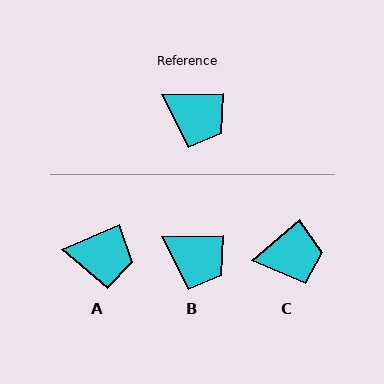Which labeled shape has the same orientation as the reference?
B.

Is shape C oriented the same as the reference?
No, it is off by about 39 degrees.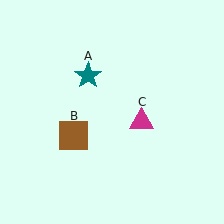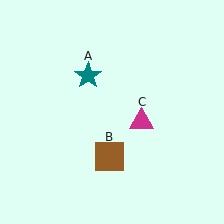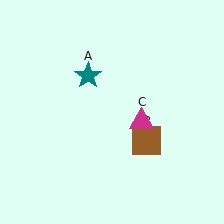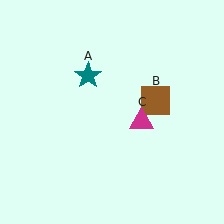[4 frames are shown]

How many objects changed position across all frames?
1 object changed position: brown square (object B).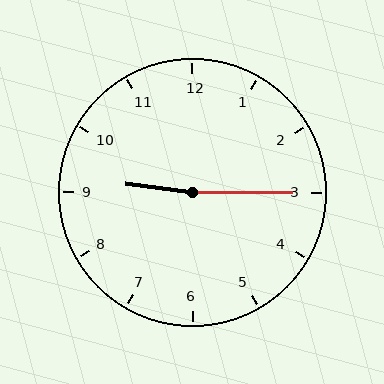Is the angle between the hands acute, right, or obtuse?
It is obtuse.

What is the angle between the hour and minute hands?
Approximately 172 degrees.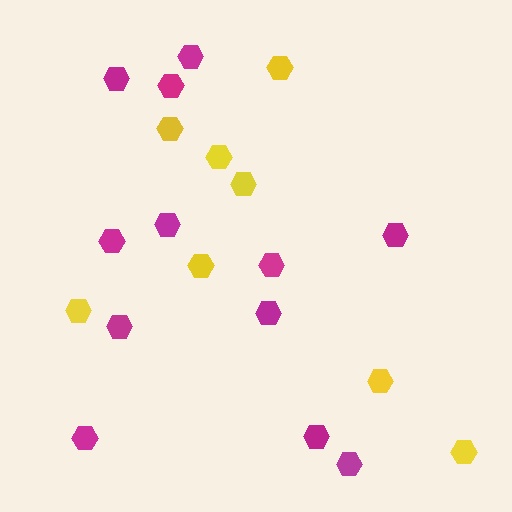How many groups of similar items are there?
There are 2 groups: one group of yellow hexagons (8) and one group of magenta hexagons (12).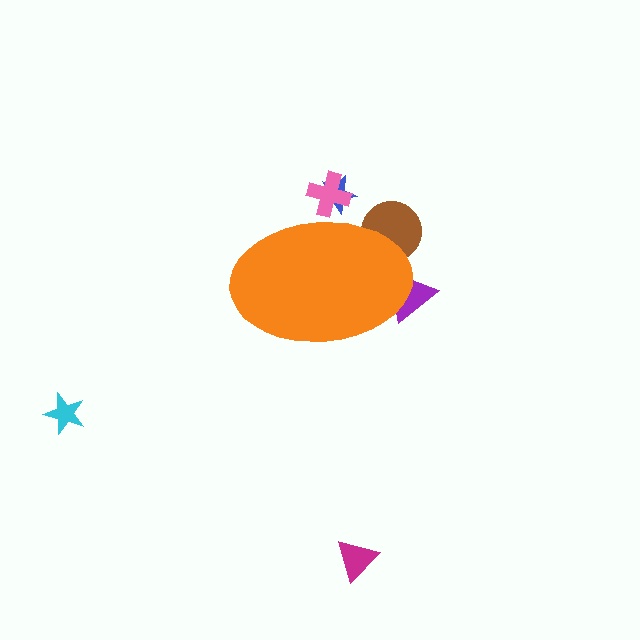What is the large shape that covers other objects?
An orange ellipse.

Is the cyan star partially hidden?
No, the cyan star is fully visible.